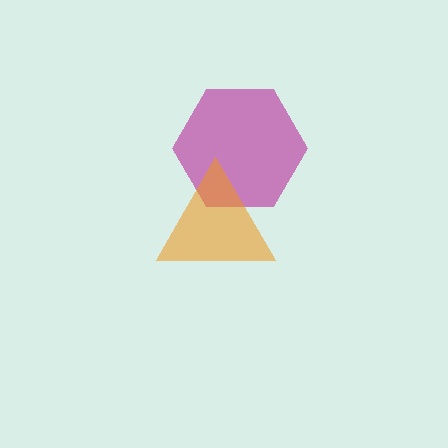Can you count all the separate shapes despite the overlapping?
Yes, there are 2 separate shapes.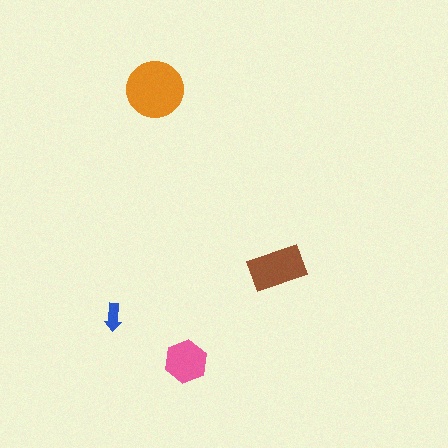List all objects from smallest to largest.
The blue arrow, the pink hexagon, the brown rectangle, the orange circle.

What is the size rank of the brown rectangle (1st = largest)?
2nd.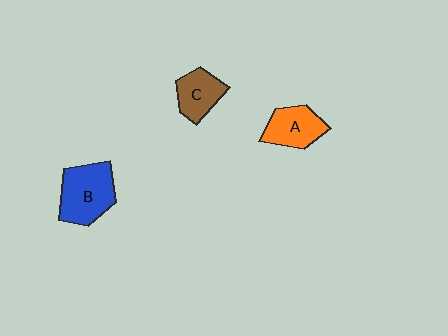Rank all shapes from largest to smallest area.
From largest to smallest: B (blue), A (orange), C (brown).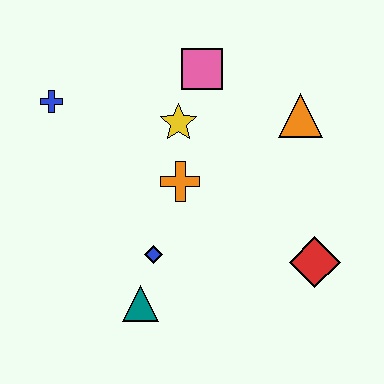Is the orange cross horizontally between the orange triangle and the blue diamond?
Yes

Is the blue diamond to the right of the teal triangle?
Yes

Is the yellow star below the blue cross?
Yes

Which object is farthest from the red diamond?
The blue cross is farthest from the red diamond.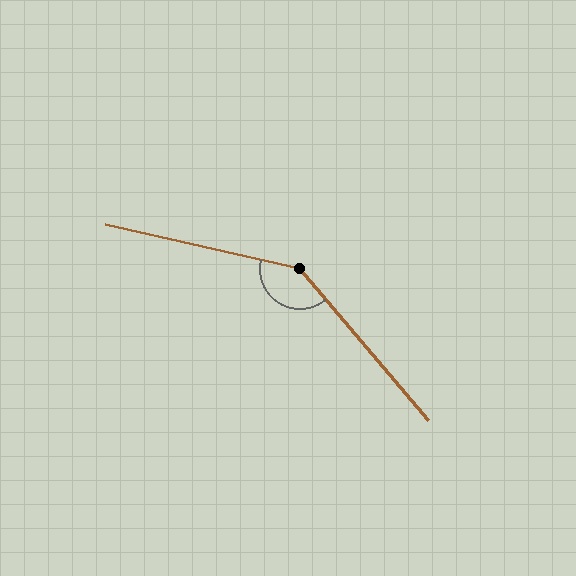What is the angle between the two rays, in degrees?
Approximately 143 degrees.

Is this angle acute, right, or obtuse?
It is obtuse.